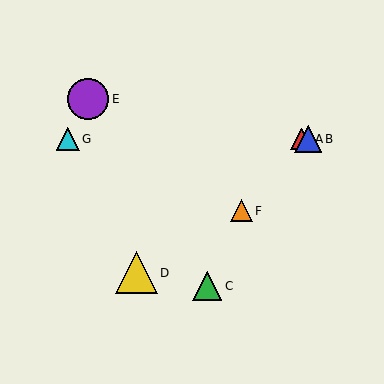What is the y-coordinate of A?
Object A is at y≈139.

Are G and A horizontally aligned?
Yes, both are at y≈139.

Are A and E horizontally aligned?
No, A is at y≈139 and E is at y≈99.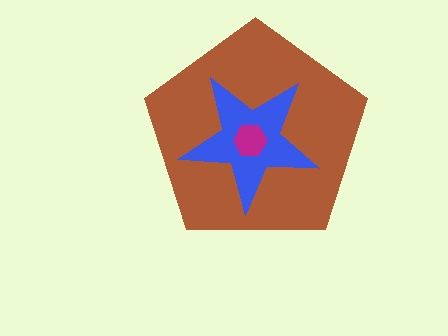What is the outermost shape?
The brown pentagon.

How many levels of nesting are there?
3.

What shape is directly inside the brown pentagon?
The blue star.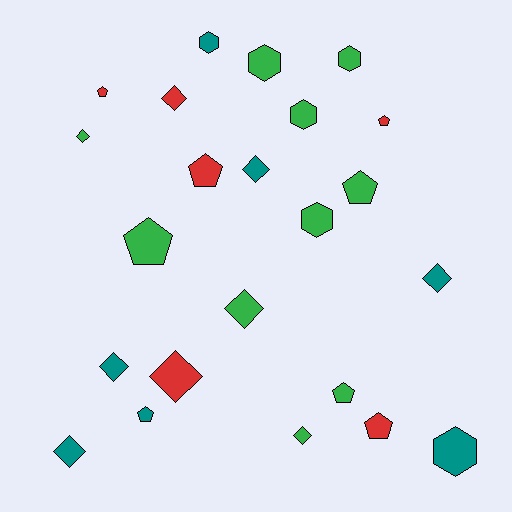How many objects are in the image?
There are 23 objects.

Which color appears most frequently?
Green, with 10 objects.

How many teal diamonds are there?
There are 4 teal diamonds.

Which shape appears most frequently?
Diamond, with 9 objects.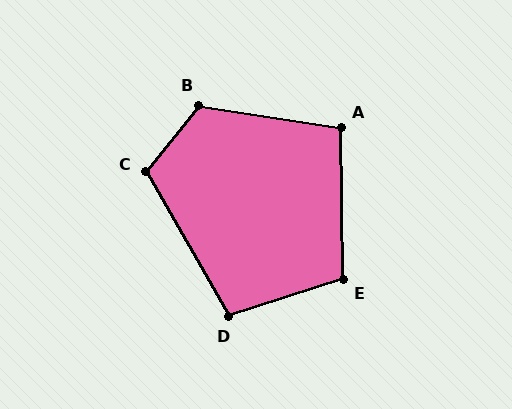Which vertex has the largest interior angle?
B, at approximately 119 degrees.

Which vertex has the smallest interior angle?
A, at approximately 99 degrees.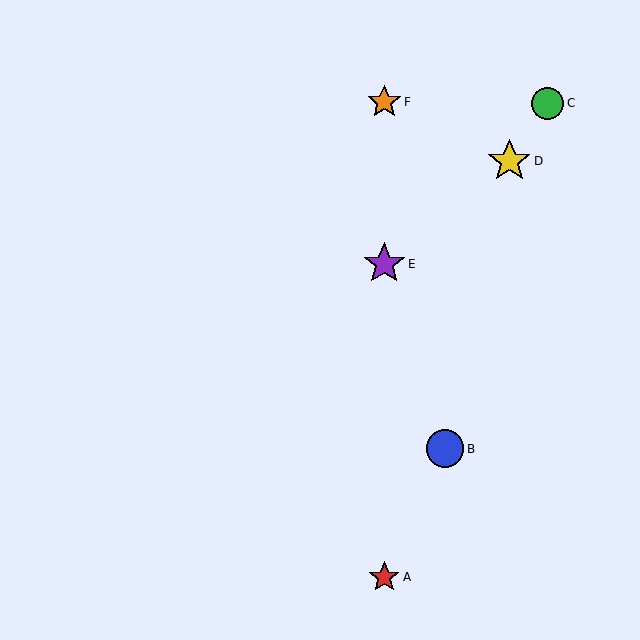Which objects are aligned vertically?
Objects A, E, F are aligned vertically.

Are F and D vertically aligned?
No, F is at x≈384 and D is at x≈509.